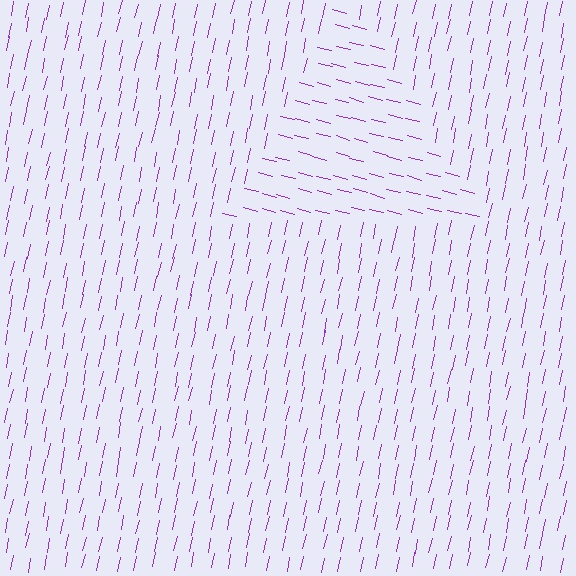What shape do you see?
I see a triangle.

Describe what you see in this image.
The image is filled with small purple line segments. A triangle region in the image has lines oriented differently from the surrounding lines, creating a visible texture boundary.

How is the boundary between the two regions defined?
The boundary is defined purely by a change in line orientation (approximately 87 degrees difference). All lines are the same color and thickness.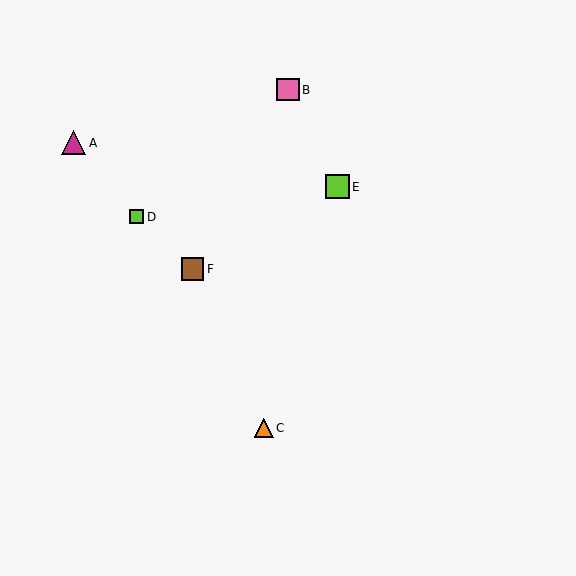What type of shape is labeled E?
Shape E is a lime square.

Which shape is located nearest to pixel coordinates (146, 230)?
The lime square (labeled D) at (137, 217) is nearest to that location.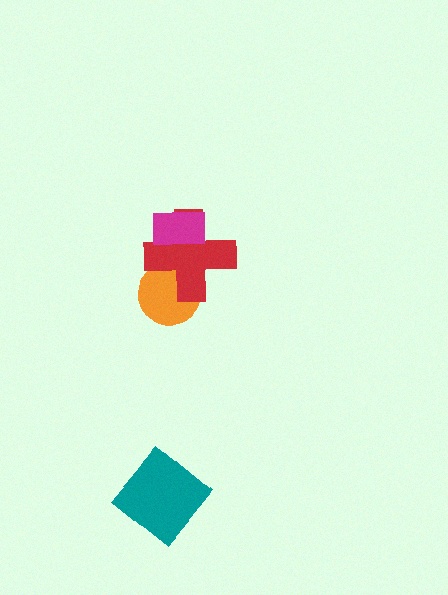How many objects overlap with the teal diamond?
0 objects overlap with the teal diamond.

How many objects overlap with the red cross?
2 objects overlap with the red cross.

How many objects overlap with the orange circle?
1 object overlaps with the orange circle.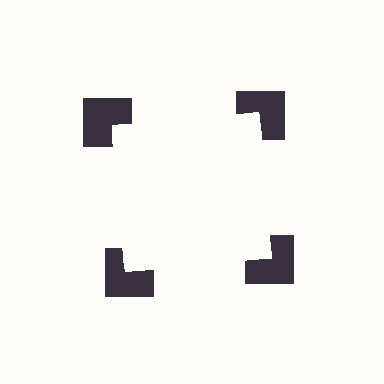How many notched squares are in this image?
There are 4 — one at each vertex of the illusory square.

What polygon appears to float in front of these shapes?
An illusory square — its edges are inferred from the aligned wedge cuts in the notched squares, not physically drawn.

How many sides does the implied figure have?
4 sides.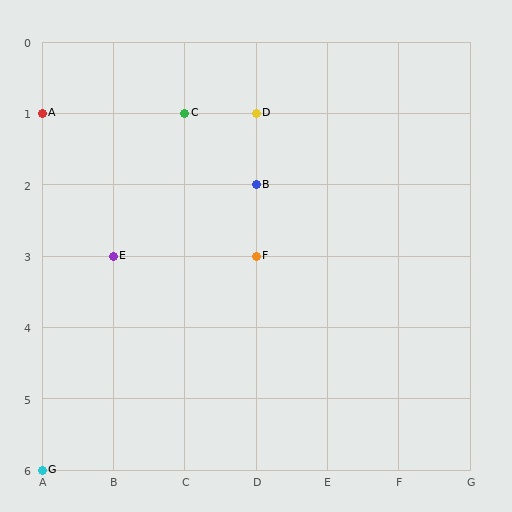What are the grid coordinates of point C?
Point C is at grid coordinates (C, 1).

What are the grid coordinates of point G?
Point G is at grid coordinates (A, 6).